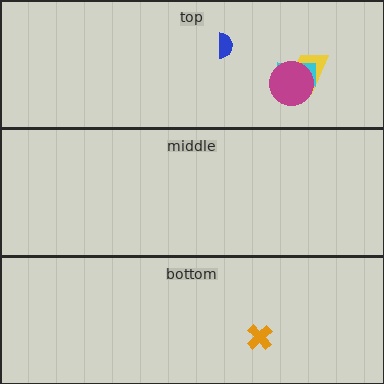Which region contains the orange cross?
The bottom region.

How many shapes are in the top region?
4.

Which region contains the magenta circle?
The top region.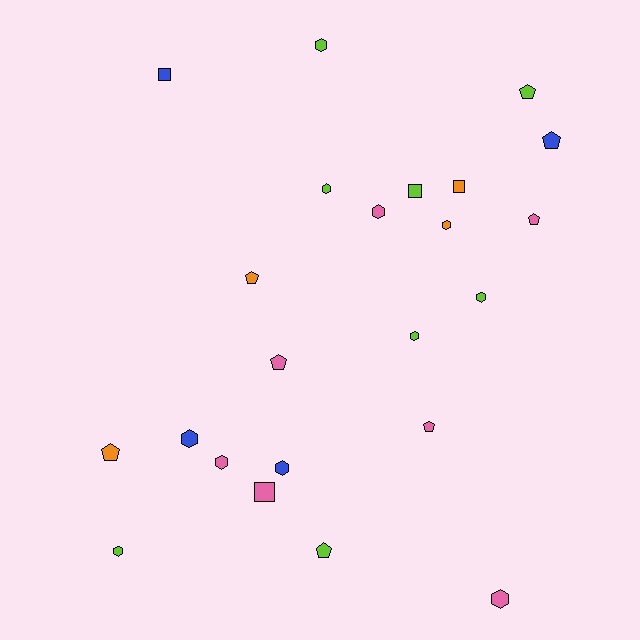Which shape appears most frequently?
Hexagon, with 11 objects.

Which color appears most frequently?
Lime, with 8 objects.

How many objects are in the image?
There are 23 objects.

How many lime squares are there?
There is 1 lime square.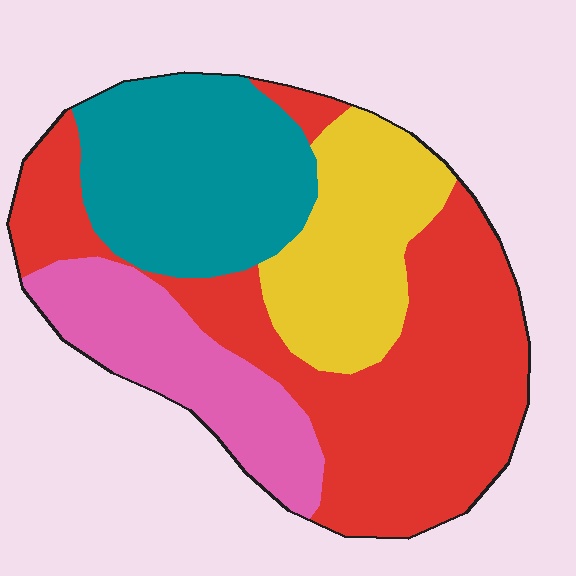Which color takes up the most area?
Red, at roughly 40%.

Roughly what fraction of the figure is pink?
Pink covers 17% of the figure.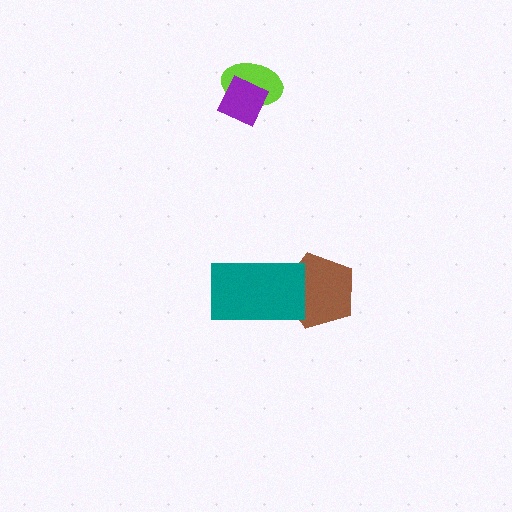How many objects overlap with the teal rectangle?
1 object overlaps with the teal rectangle.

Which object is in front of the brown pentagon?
The teal rectangle is in front of the brown pentagon.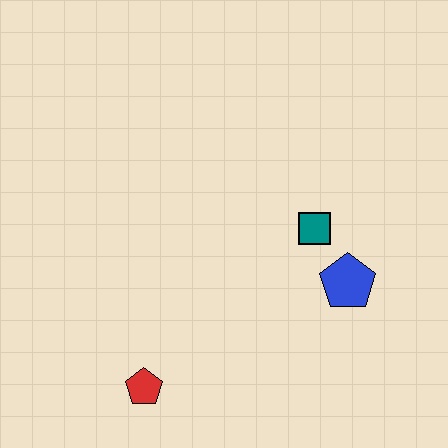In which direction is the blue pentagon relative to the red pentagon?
The blue pentagon is to the right of the red pentagon.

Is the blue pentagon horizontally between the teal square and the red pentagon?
No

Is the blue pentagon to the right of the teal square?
Yes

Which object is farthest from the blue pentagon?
The red pentagon is farthest from the blue pentagon.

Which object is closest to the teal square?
The blue pentagon is closest to the teal square.